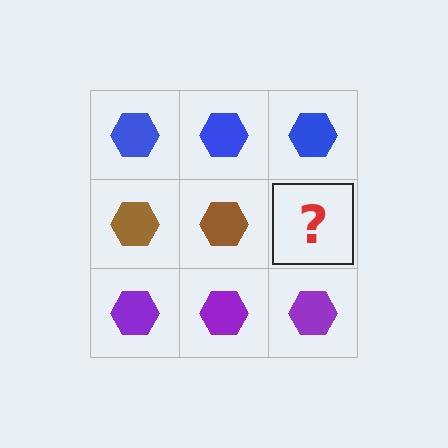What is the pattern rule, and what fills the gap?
The rule is that each row has a consistent color. The gap should be filled with a brown hexagon.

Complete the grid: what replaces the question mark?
The question mark should be replaced with a brown hexagon.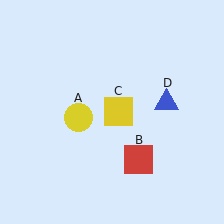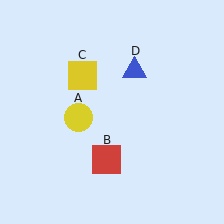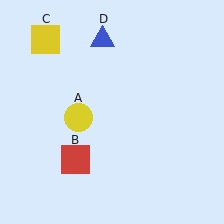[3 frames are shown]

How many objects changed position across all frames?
3 objects changed position: red square (object B), yellow square (object C), blue triangle (object D).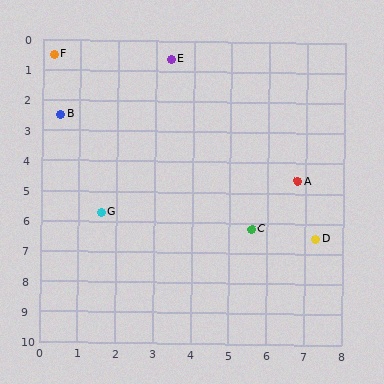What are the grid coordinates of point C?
Point C is at approximately (5.6, 6.2).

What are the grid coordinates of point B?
Point B is at approximately (0.5, 2.5).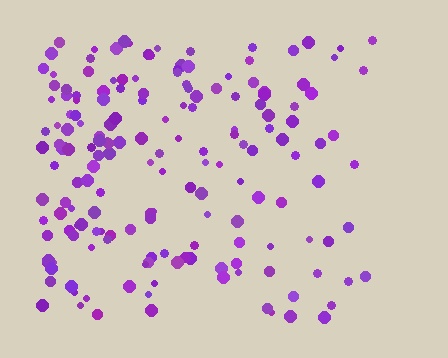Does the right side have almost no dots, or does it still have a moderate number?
Still a moderate number, just noticeably fewer than the left.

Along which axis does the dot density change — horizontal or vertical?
Horizontal.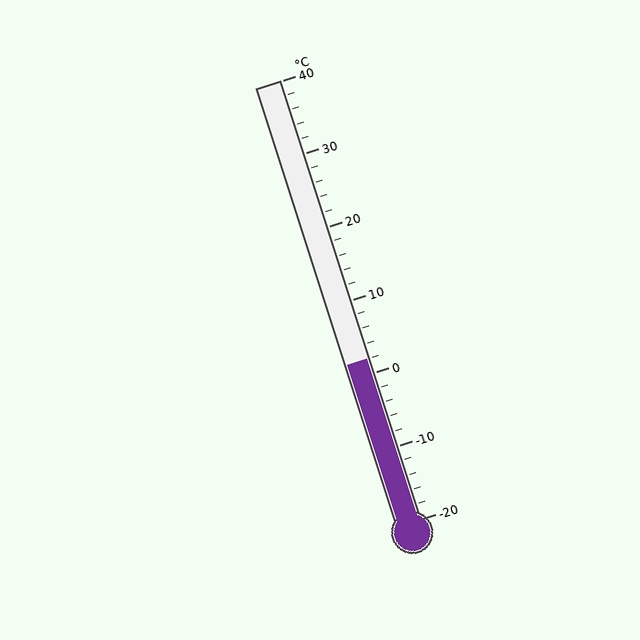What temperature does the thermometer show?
The thermometer shows approximately 2°C.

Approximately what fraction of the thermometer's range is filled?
The thermometer is filled to approximately 35% of its range.